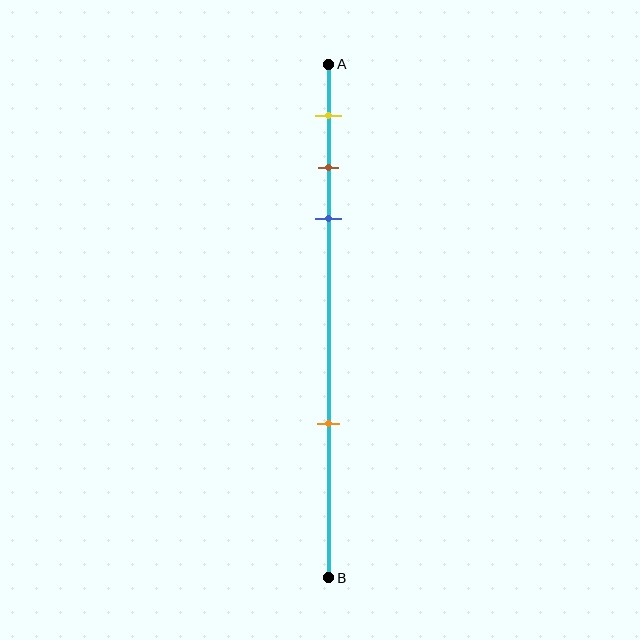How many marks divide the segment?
There are 4 marks dividing the segment.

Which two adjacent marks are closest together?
The brown and blue marks are the closest adjacent pair.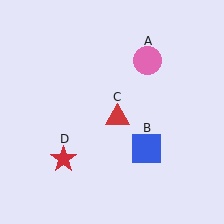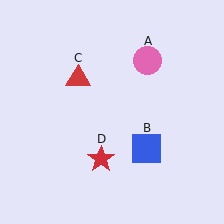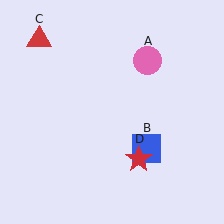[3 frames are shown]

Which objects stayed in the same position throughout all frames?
Pink circle (object A) and blue square (object B) remained stationary.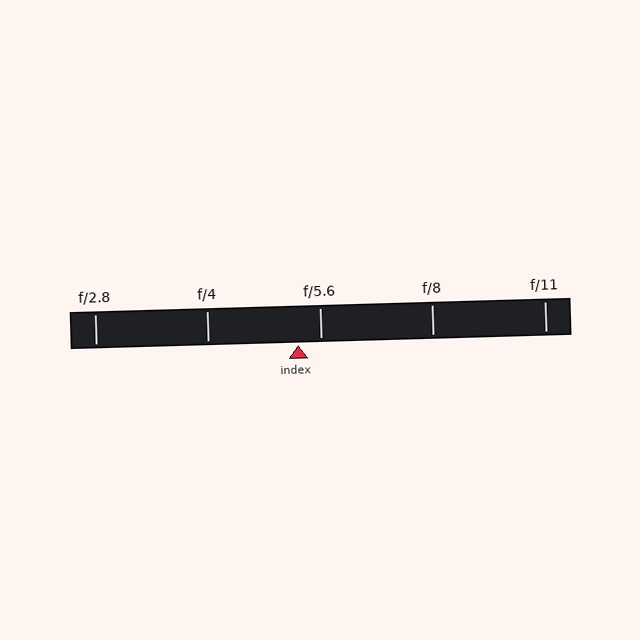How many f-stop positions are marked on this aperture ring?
There are 5 f-stop positions marked.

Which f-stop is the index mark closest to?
The index mark is closest to f/5.6.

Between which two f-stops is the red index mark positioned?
The index mark is between f/4 and f/5.6.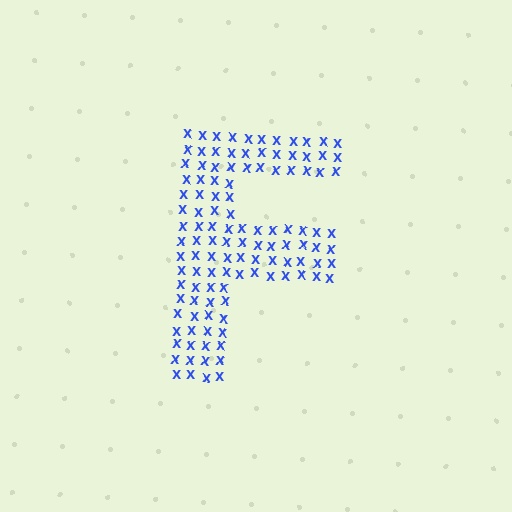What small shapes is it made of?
It is made of small letter X's.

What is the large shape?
The large shape is the letter F.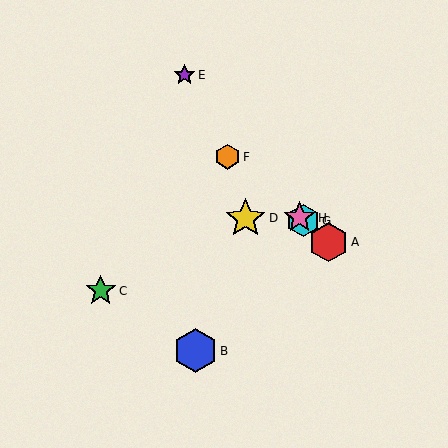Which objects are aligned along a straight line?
Objects A, F, G, H are aligned along a straight line.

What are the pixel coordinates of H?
Object H is at (300, 218).